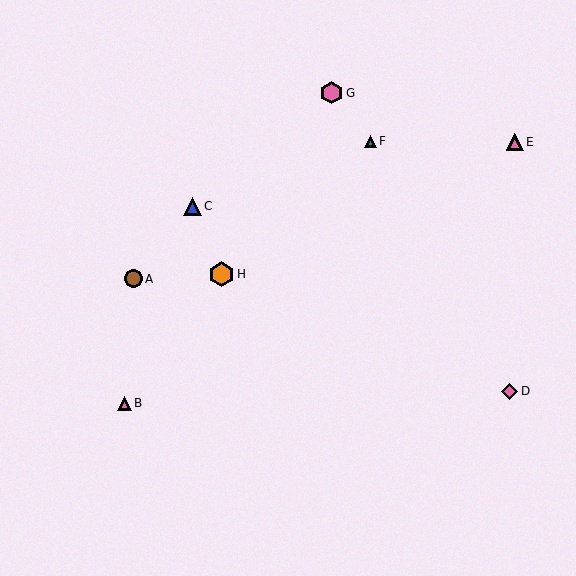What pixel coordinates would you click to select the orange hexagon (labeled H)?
Click at (222, 274) to select the orange hexagon H.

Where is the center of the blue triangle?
The center of the blue triangle is at (192, 206).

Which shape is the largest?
The orange hexagon (labeled H) is the largest.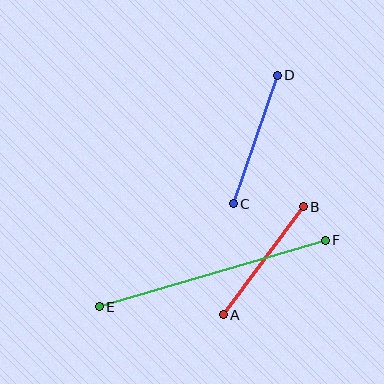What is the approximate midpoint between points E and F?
The midpoint is at approximately (212, 273) pixels.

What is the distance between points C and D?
The distance is approximately 136 pixels.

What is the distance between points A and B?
The distance is approximately 135 pixels.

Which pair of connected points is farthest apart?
Points E and F are farthest apart.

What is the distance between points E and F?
The distance is approximately 236 pixels.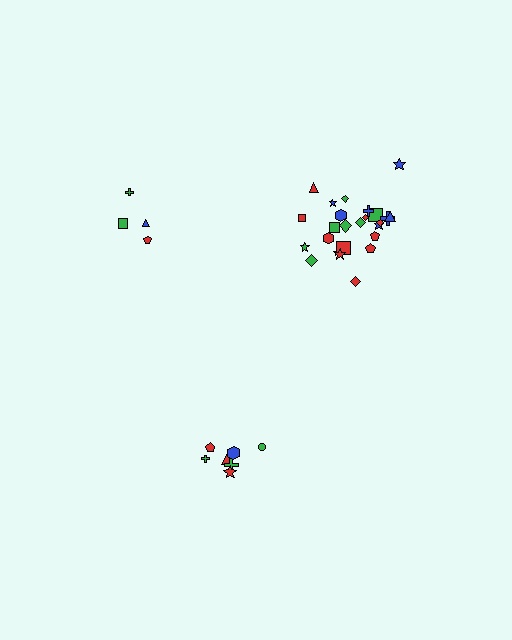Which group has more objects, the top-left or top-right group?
The top-right group.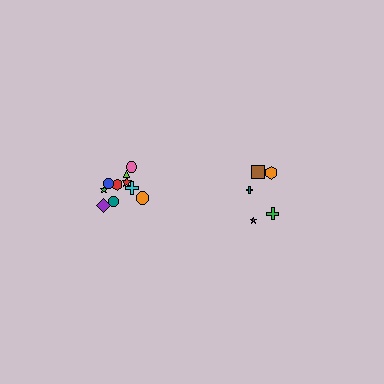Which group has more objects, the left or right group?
The left group.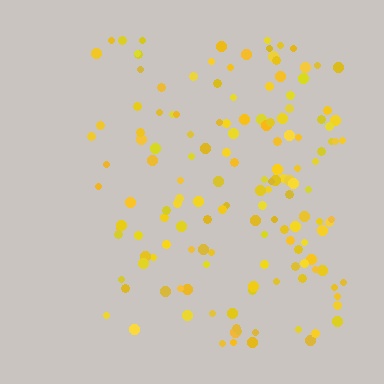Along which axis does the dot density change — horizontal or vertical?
Horizontal.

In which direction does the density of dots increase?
From left to right, with the right side densest.